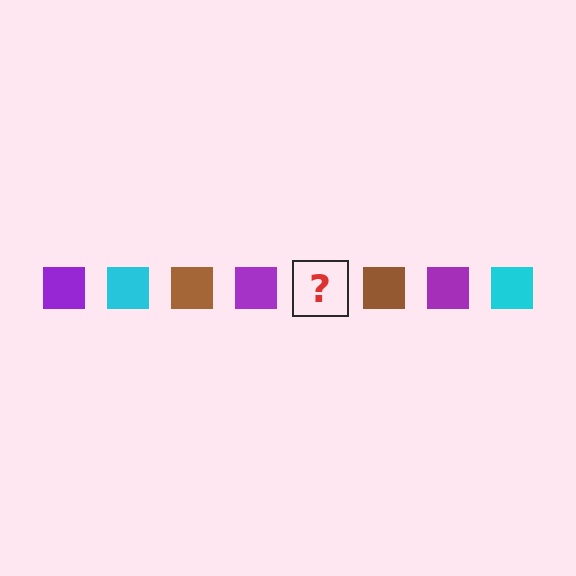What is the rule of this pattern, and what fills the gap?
The rule is that the pattern cycles through purple, cyan, brown squares. The gap should be filled with a cyan square.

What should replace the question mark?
The question mark should be replaced with a cyan square.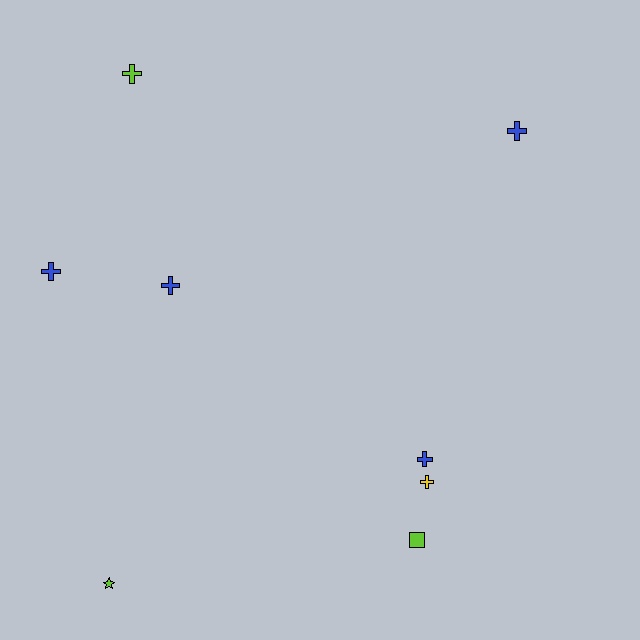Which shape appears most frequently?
Cross, with 6 objects.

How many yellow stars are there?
There are no yellow stars.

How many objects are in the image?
There are 8 objects.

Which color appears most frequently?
Blue, with 4 objects.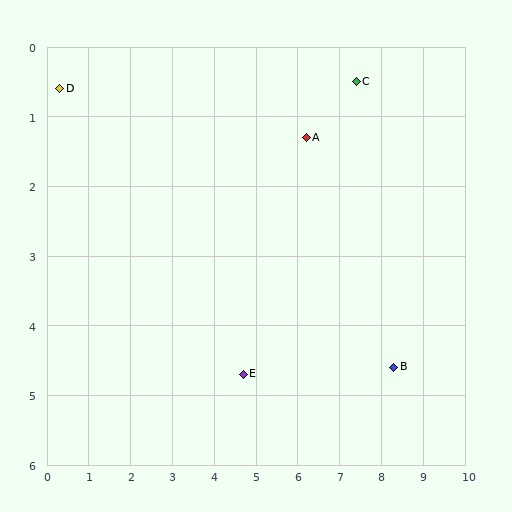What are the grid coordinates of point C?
Point C is at approximately (7.4, 0.5).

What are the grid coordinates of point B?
Point B is at approximately (8.3, 4.6).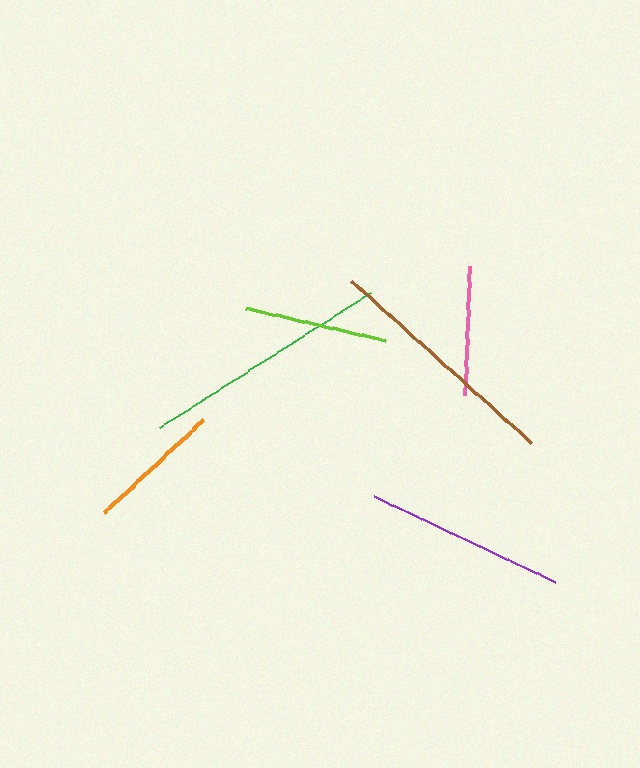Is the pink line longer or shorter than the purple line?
The purple line is longer than the pink line.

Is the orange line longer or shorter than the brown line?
The brown line is longer than the orange line.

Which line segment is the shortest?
The pink line is the shortest at approximately 130 pixels.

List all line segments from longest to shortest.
From longest to shortest: green, brown, purple, lime, orange, pink.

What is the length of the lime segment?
The lime segment is approximately 143 pixels long.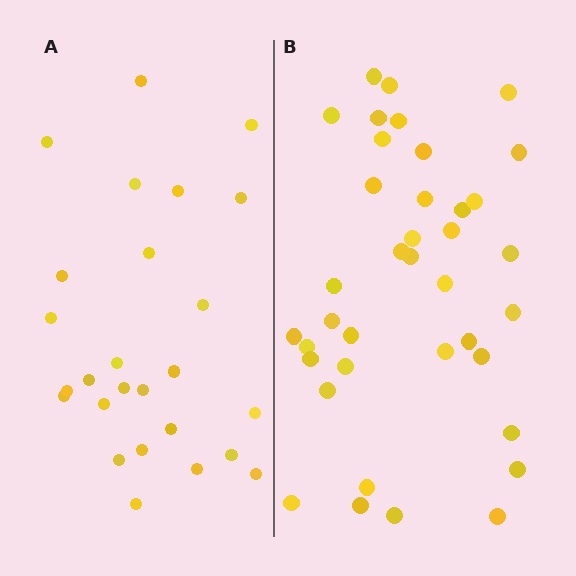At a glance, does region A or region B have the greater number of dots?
Region B (the right region) has more dots.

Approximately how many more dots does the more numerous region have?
Region B has roughly 12 or so more dots than region A.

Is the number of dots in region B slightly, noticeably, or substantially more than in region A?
Region B has substantially more. The ratio is roughly 1.5 to 1.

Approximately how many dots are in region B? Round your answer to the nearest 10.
About 40 dots. (The exact count is 38, which rounds to 40.)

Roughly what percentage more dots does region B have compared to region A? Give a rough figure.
About 45% more.